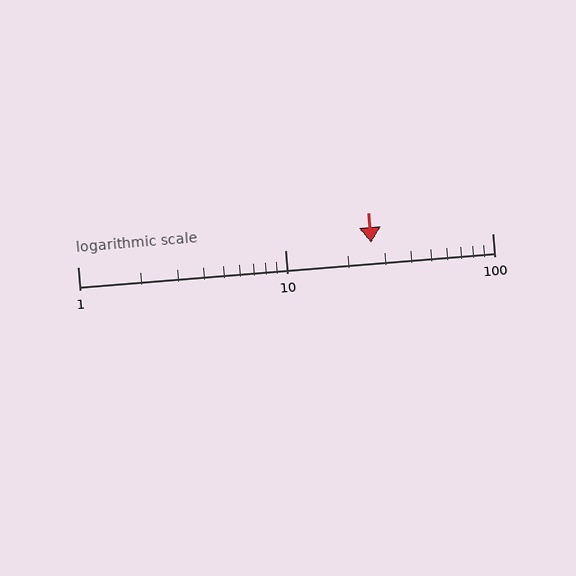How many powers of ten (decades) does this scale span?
The scale spans 2 decades, from 1 to 100.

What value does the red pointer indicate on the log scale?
The pointer indicates approximately 26.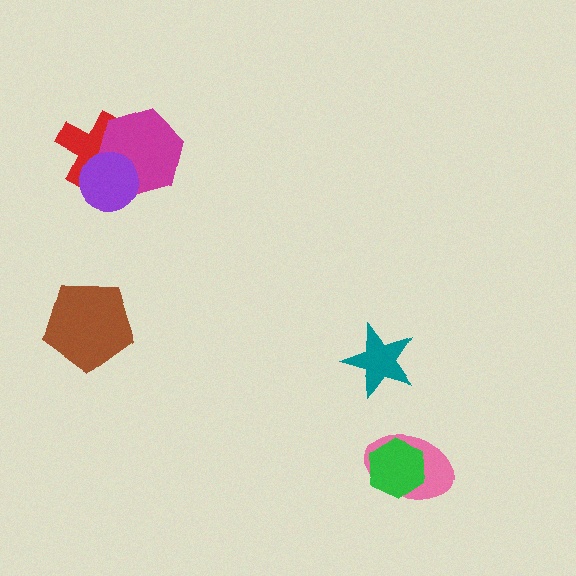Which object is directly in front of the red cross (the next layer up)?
The magenta hexagon is directly in front of the red cross.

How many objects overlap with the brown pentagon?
0 objects overlap with the brown pentagon.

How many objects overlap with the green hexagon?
1 object overlaps with the green hexagon.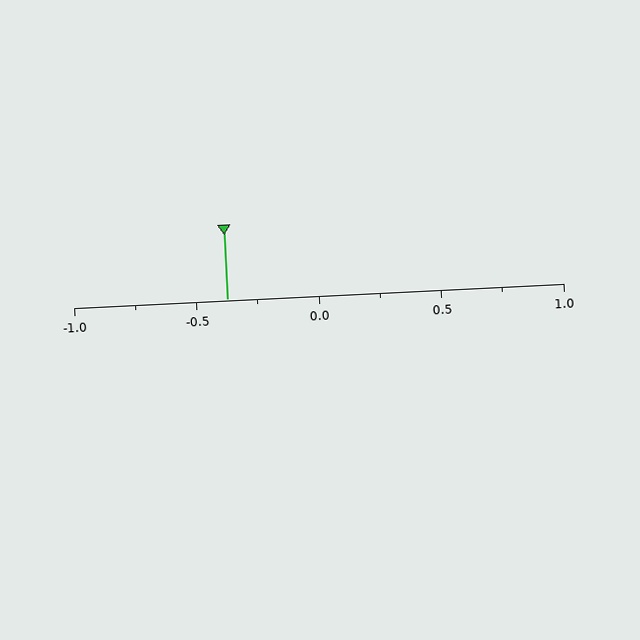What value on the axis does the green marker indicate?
The marker indicates approximately -0.38.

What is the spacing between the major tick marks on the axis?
The major ticks are spaced 0.5 apart.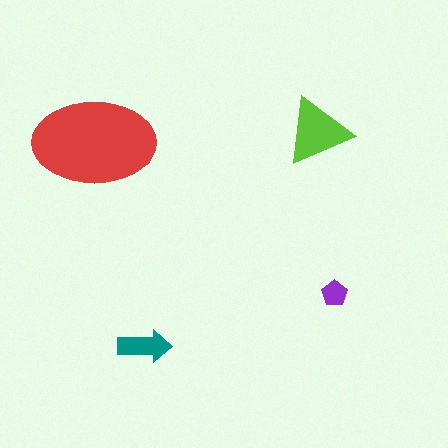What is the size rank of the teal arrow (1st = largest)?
3rd.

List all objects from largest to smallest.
The red ellipse, the lime triangle, the teal arrow, the purple pentagon.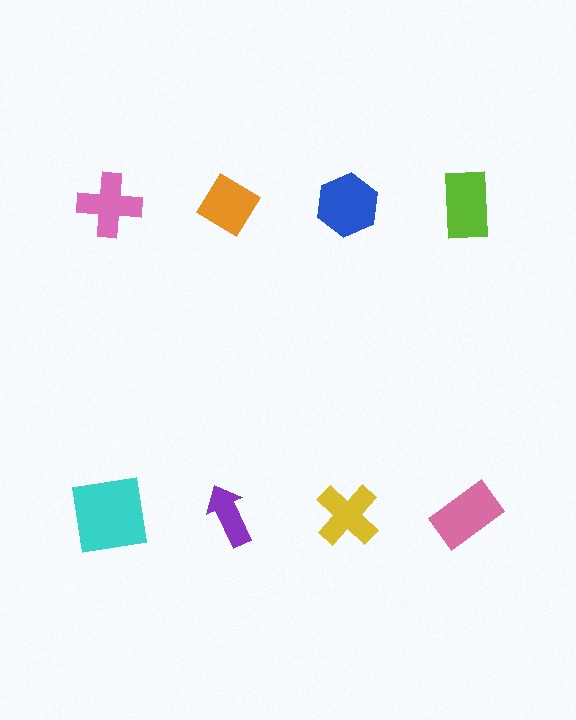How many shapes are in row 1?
4 shapes.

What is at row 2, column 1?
A cyan square.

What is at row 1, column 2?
An orange diamond.